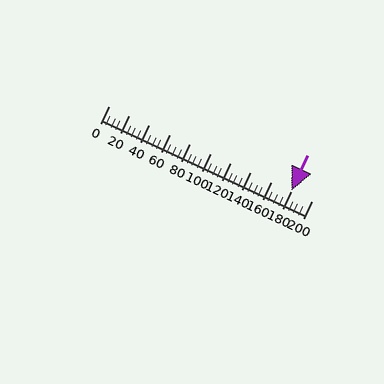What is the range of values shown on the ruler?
The ruler shows values from 0 to 200.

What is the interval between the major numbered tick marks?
The major tick marks are spaced 20 units apart.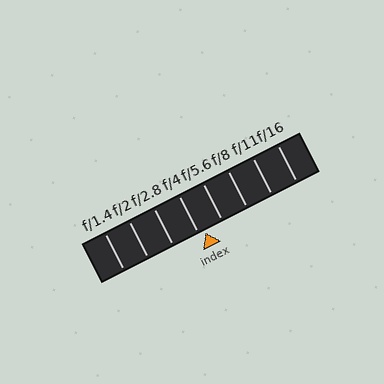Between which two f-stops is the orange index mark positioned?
The index mark is between f/4 and f/5.6.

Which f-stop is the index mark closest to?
The index mark is closest to f/4.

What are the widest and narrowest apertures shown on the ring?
The widest aperture shown is f/1.4 and the narrowest is f/16.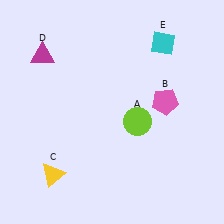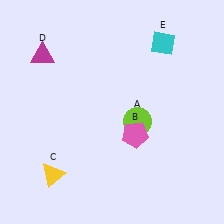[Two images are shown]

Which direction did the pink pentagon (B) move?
The pink pentagon (B) moved down.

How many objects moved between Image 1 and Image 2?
1 object moved between the two images.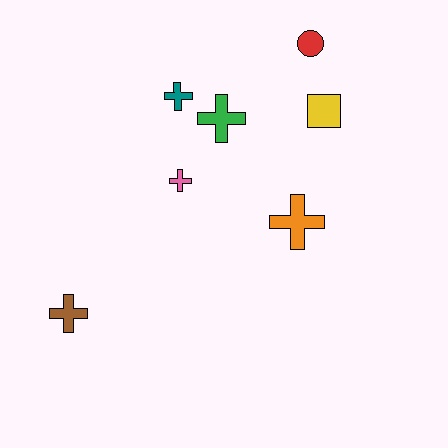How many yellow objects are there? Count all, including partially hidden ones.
There is 1 yellow object.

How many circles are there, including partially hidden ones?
There is 1 circle.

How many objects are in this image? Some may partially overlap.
There are 7 objects.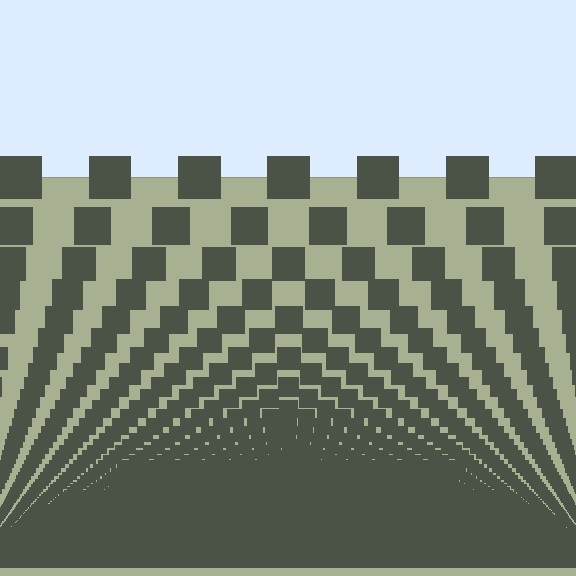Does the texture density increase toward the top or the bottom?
Density increases toward the bottom.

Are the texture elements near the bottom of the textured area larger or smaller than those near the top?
Smaller. The gradient is inverted — elements near the bottom are smaller and denser.